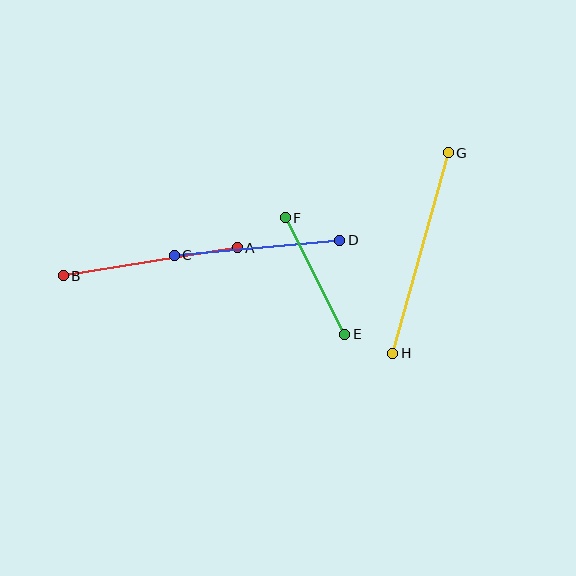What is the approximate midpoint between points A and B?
The midpoint is at approximately (150, 262) pixels.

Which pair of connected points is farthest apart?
Points G and H are farthest apart.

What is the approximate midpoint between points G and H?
The midpoint is at approximately (420, 253) pixels.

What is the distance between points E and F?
The distance is approximately 131 pixels.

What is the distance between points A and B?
The distance is approximately 176 pixels.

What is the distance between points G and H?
The distance is approximately 208 pixels.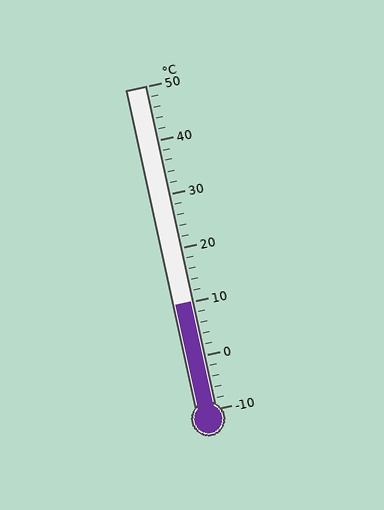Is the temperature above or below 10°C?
The temperature is at 10°C.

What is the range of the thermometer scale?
The thermometer scale ranges from -10°C to 50°C.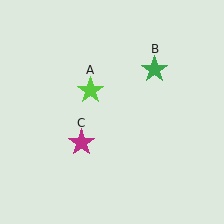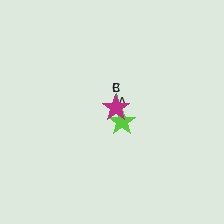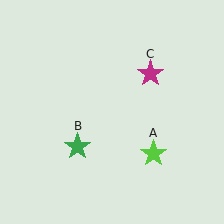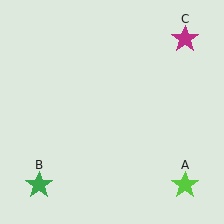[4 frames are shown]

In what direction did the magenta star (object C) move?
The magenta star (object C) moved up and to the right.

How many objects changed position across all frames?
3 objects changed position: lime star (object A), green star (object B), magenta star (object C).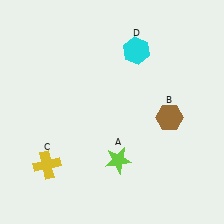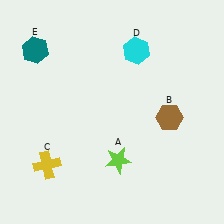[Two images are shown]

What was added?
A teal hexagon (E) was added in Image 2.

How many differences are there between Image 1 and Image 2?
There is 1 difference between the two images.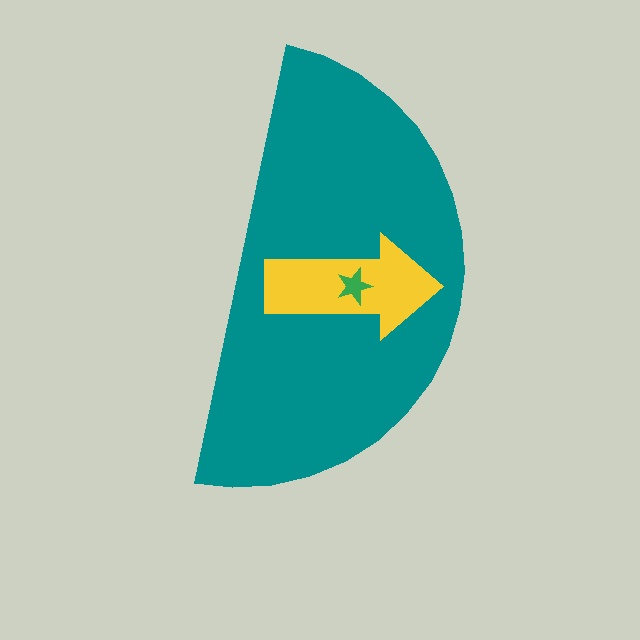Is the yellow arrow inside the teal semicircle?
Yes.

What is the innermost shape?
The green star.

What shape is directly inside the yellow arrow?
The green star.